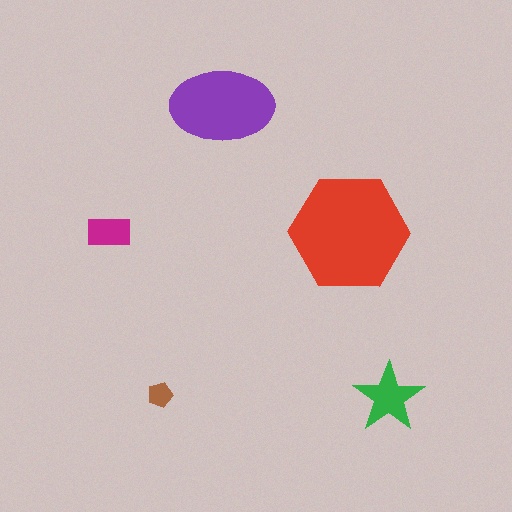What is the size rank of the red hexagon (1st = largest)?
1st.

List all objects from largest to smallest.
The red hexagon, the purple ellipse, the green star, the magenta rectangle, the brown pentagon.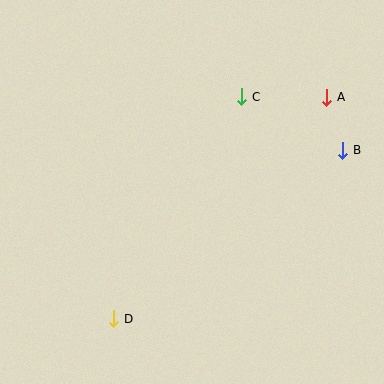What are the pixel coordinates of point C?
Point C is at (242, 97).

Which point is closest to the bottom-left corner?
Point D is closest to the bottom-left corner.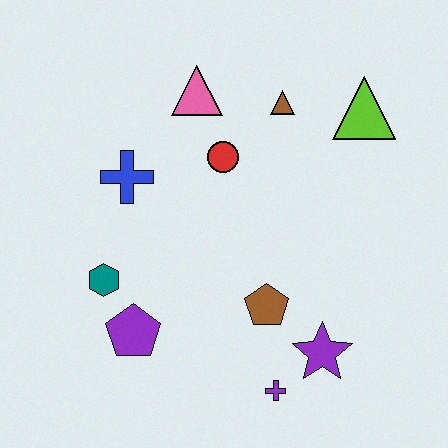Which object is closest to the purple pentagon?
The teal hexagon is closest to the purple pentagon.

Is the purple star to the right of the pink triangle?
Yes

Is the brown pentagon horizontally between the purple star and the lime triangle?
No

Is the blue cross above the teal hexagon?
Yes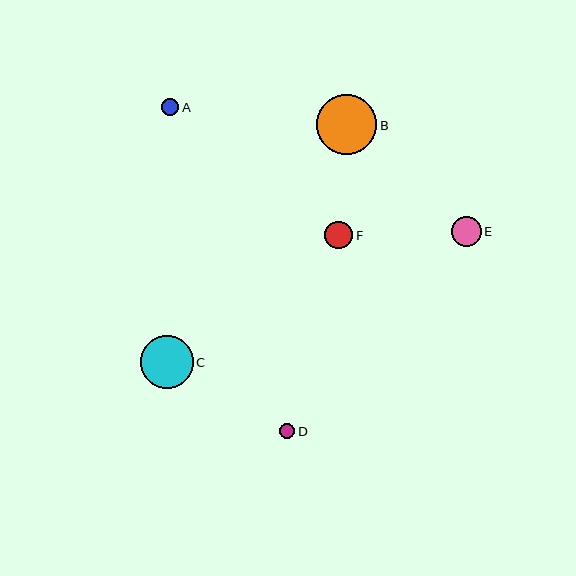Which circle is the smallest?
Circle D is the smallest with a size of approximately 15 pixels.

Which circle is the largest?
Circle B is the largest with a size of approximately 60 pixels.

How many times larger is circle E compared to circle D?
Circle E is approximately 1.9 times the size of circle D.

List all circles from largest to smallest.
From largest to smallest: B, C, E, F, A, D.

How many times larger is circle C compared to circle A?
Circle C is approximately 3.0 times the size of circle A.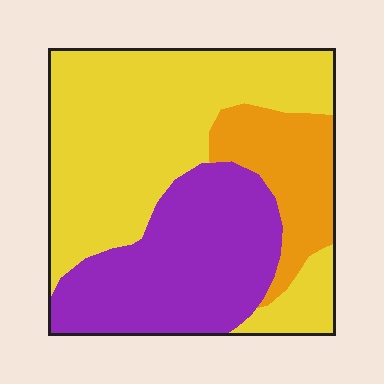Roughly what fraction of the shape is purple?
Purple covers about 35% of the shape.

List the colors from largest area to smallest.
From largest to smallest: yellow, purple, orange.